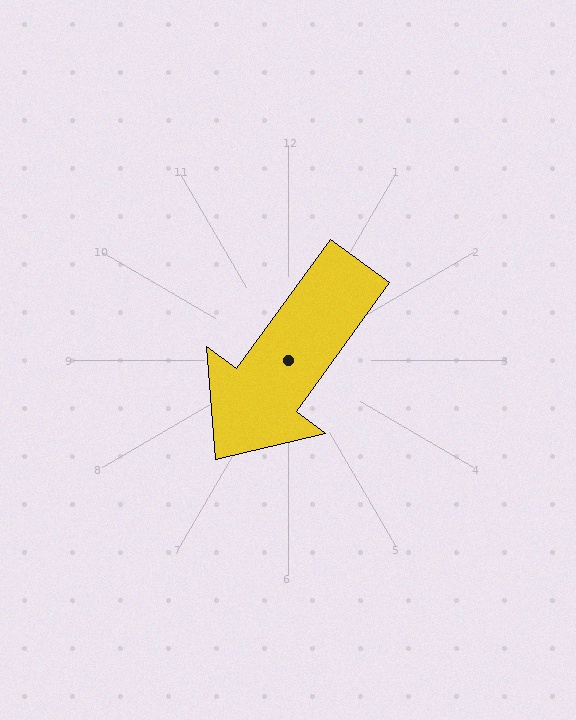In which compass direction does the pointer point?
Southwest.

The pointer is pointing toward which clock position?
Roughly 7 o'clock.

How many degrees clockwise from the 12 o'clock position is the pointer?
Approximately 216 degrees.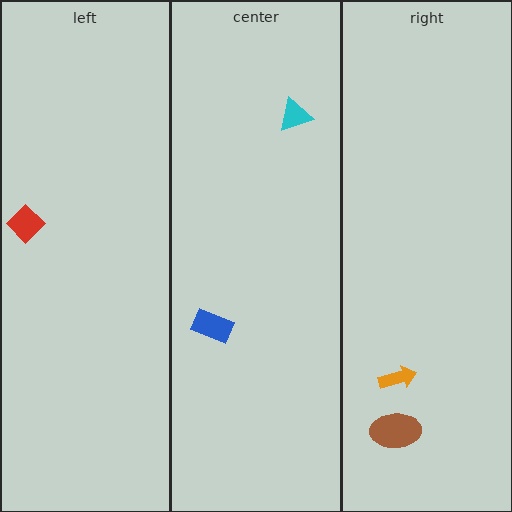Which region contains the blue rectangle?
The center region.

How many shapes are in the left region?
1.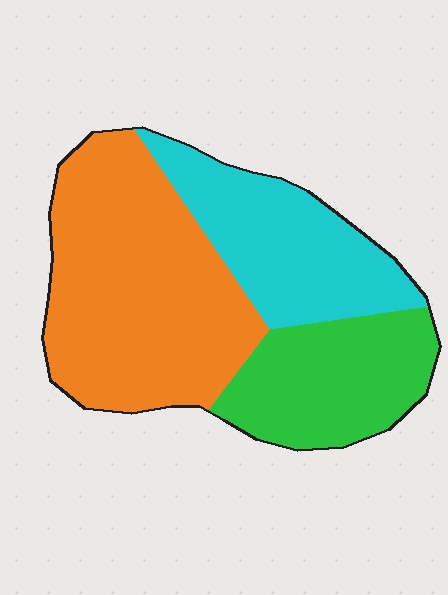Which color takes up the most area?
Orange, at roughly 50%.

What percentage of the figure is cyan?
Cyan takes up between a sixth and a third of the figure.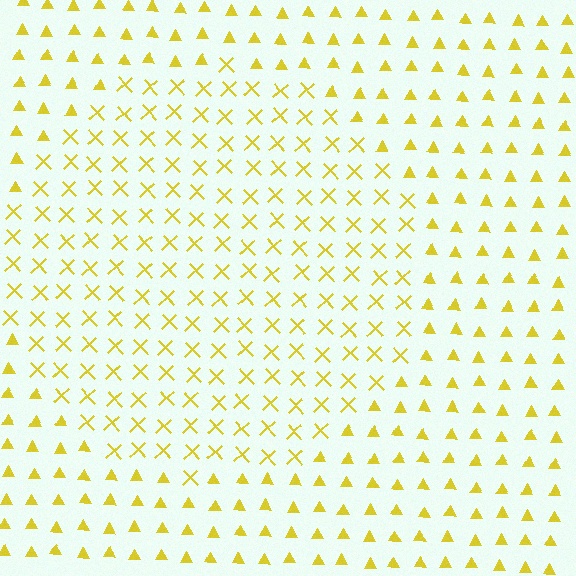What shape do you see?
I see a circle.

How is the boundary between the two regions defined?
The boundary is defined by a change in element shape: X marks inside vs. triangles outside. All elements share the same color and spacing.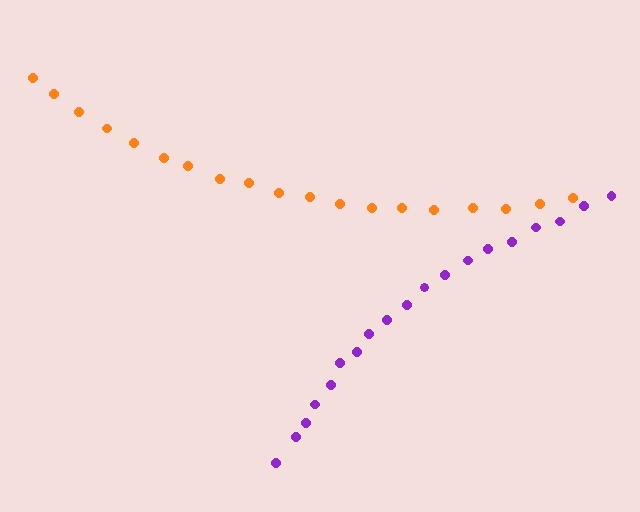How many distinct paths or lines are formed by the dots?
There are 2 distinct paths.